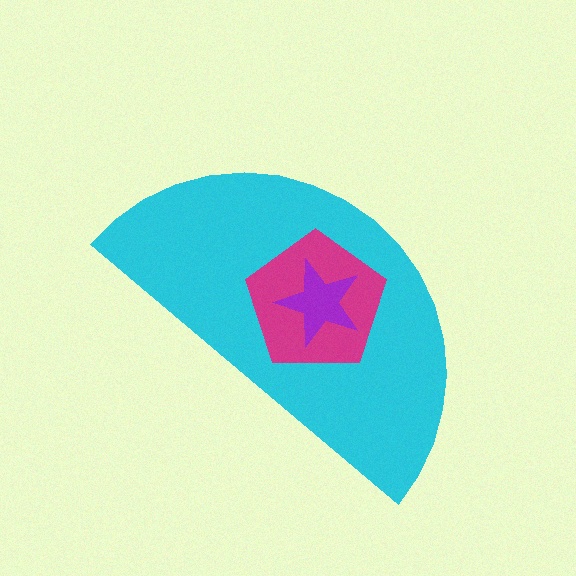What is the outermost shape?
The cyan semicircle.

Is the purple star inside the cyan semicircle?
Yes.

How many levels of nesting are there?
3.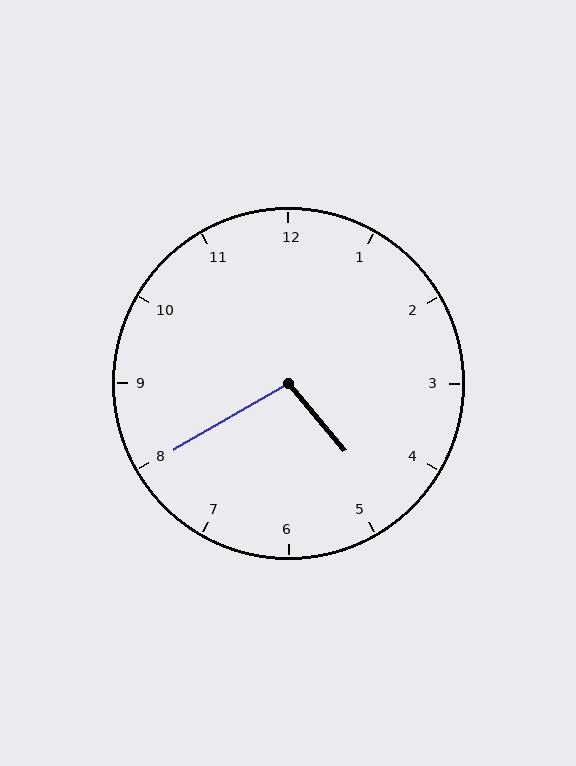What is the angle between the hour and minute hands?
Approximately 100 degrees.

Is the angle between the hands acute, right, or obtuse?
It is obtuse.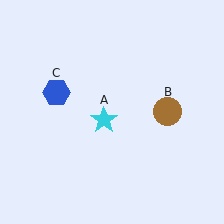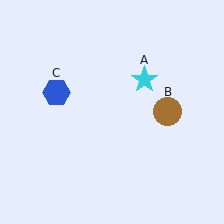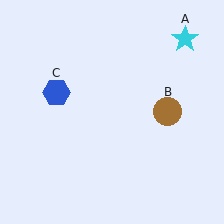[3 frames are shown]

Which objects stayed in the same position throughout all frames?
Brown circle (object B) and blue hexagon (object C) remained stationary.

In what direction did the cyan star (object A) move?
The cyan star (object A) moved up and to the right.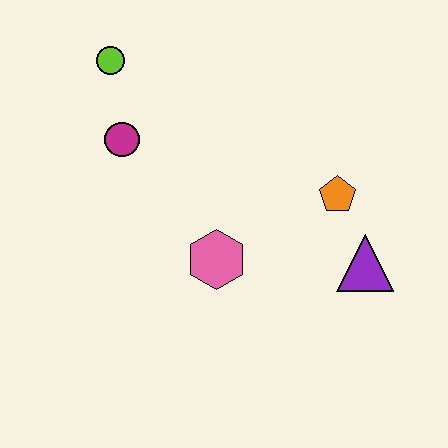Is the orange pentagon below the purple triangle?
No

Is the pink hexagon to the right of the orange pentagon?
No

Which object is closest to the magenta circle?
The lime circle is closest to the magenta circle.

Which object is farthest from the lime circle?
The purple triangle is farthest from the lime circle.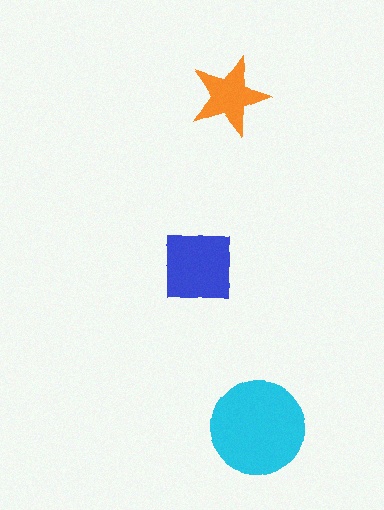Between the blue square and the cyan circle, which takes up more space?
The cyan circle.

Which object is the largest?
The cyan circle.